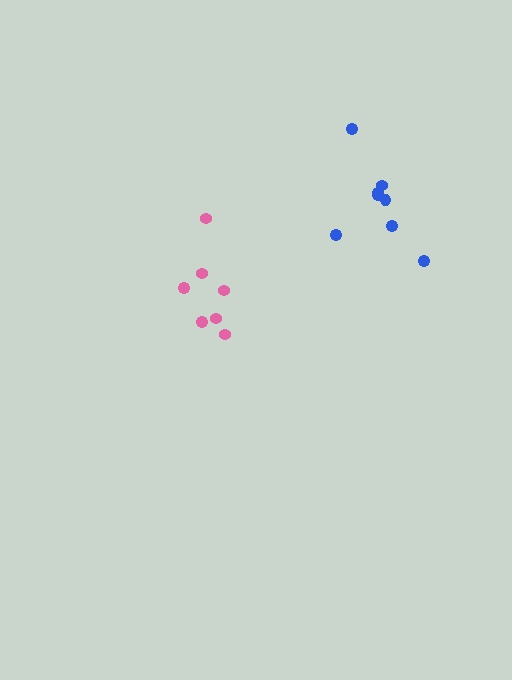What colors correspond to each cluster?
The clusters are colored: pink, blue.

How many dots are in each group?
Group 1: 7 dots, Group 2: 8 dots (15 total).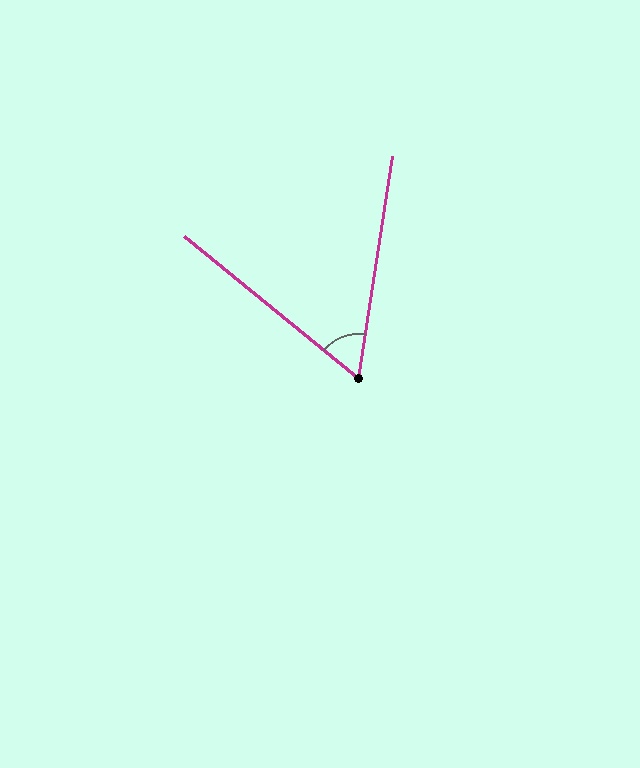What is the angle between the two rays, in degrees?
Approximately 60 degrees.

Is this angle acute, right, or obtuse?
It is acute.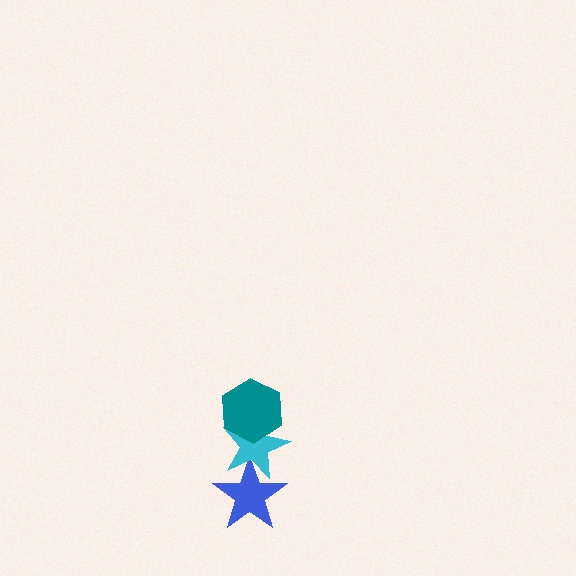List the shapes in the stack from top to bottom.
From top to bottom: the teal hexagon, the cyan star, the blue star.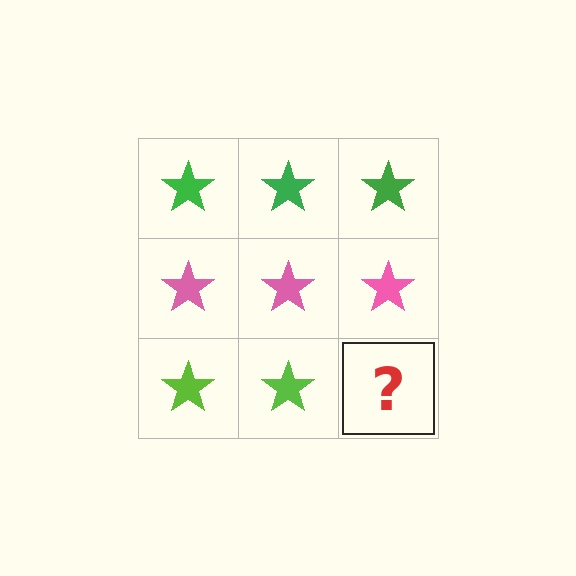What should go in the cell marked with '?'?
The missing cell should contain a lime star.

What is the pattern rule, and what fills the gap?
The rule is that each row has a consistent color. The gap should be filled with a lime star.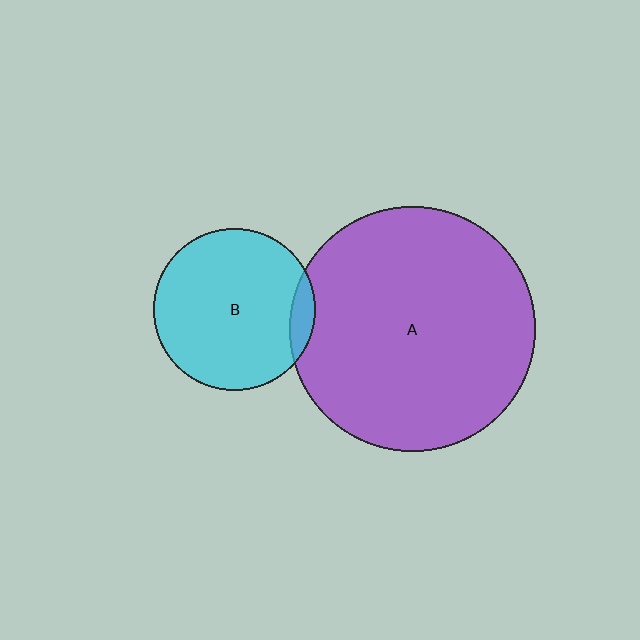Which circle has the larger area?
Circle A (purple).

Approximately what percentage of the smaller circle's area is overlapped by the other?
Approximately 10%.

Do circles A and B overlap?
Yes.